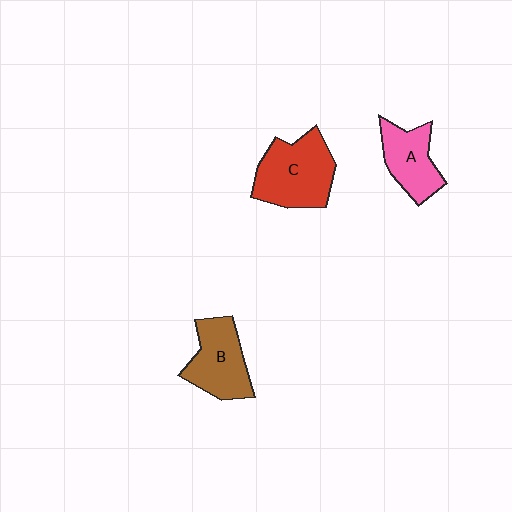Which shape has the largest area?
Shape C (red).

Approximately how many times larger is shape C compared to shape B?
Approximately 1.2 times.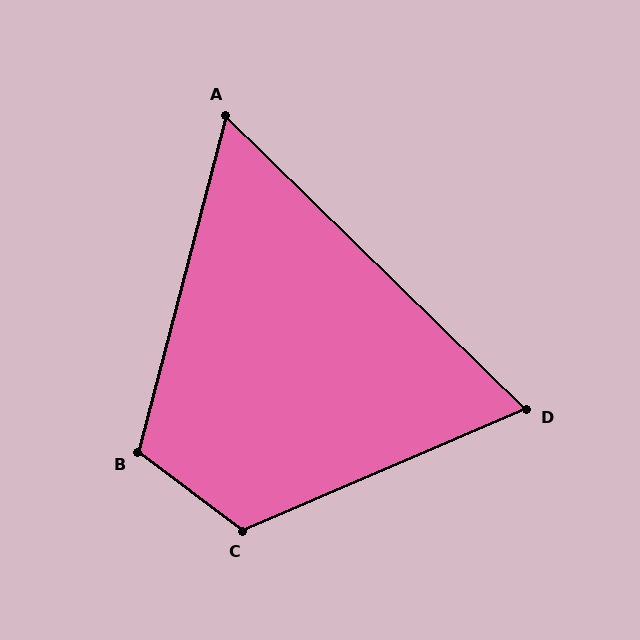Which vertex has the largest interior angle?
C, at approximately 120 degrees.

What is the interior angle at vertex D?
Approximately 68 degrees (acute).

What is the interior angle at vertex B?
Approximately 112 degrees (obtuse).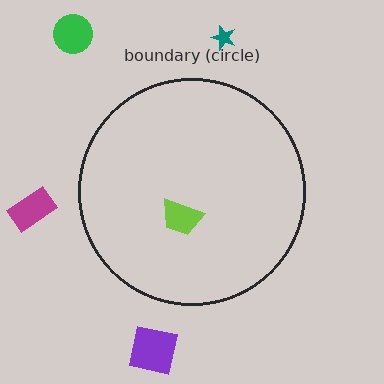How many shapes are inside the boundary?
1 inside, 4 outside.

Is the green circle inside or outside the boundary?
Outside.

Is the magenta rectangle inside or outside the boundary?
Outside.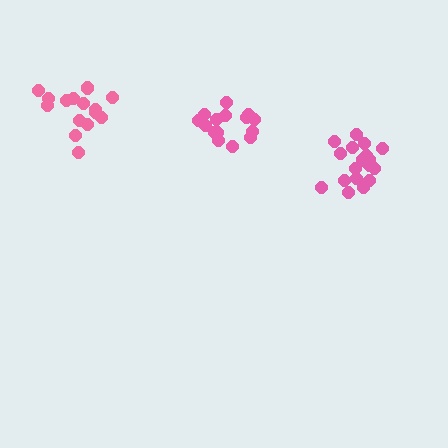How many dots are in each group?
Group 1: 16 dots, Group 2: 18 dots, Group 3: 16 dots (50 total).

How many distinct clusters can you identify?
There are 3 distinct clusters.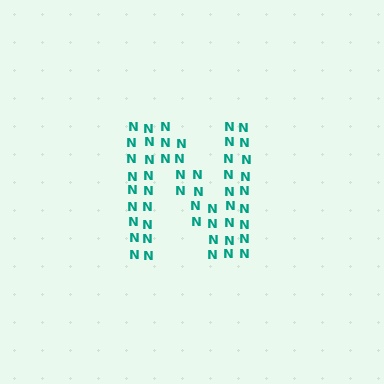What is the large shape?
The large shape is the letter N.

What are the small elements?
The small elements are letter N's.